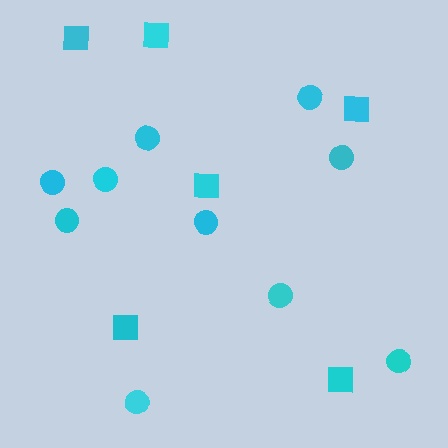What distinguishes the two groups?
There are 2 groups: one group of circles (10) and one group of squares (6).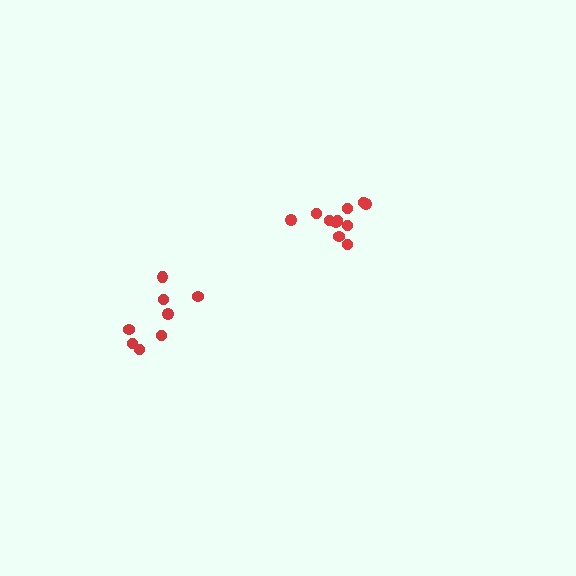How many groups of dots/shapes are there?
There are 2 groups.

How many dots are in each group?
Group 1: 11 dots, Group 2: 8 dots (19 total).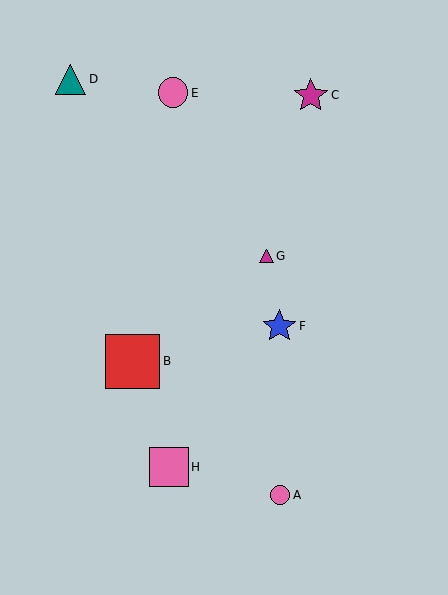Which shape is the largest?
The red square (labeled B) is the largest.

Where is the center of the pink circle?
The center of the pink circle is at (173, 93).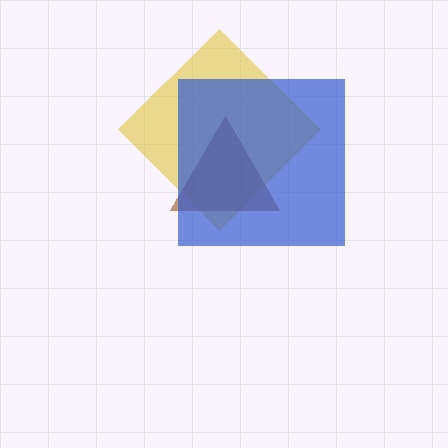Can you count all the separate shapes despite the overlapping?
Yes, there are 3 separate shapes.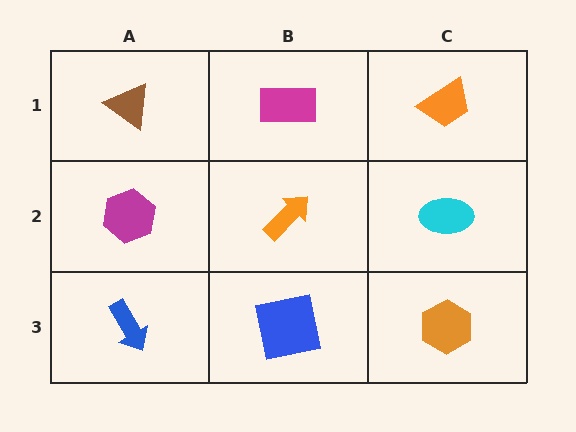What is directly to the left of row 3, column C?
A blue square.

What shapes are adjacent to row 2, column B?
A magenta rectangle (row 1, column B), a blue square (row 3, column B), a magenta hexagon (row 2, column A), a cyan ellipse (row 2, column C).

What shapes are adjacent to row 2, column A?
A brown triangle (row 1, column A), a blue arrow (row 3, column A), an orange arrow (row 2, column B).